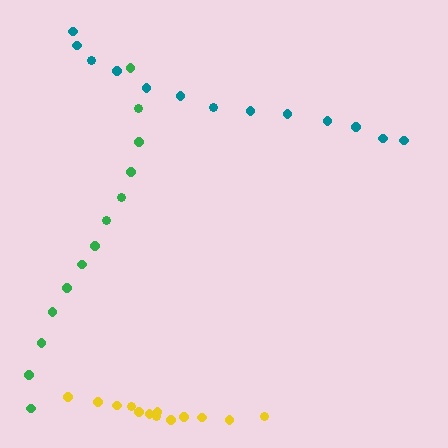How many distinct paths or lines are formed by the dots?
There are 3 distinct paths.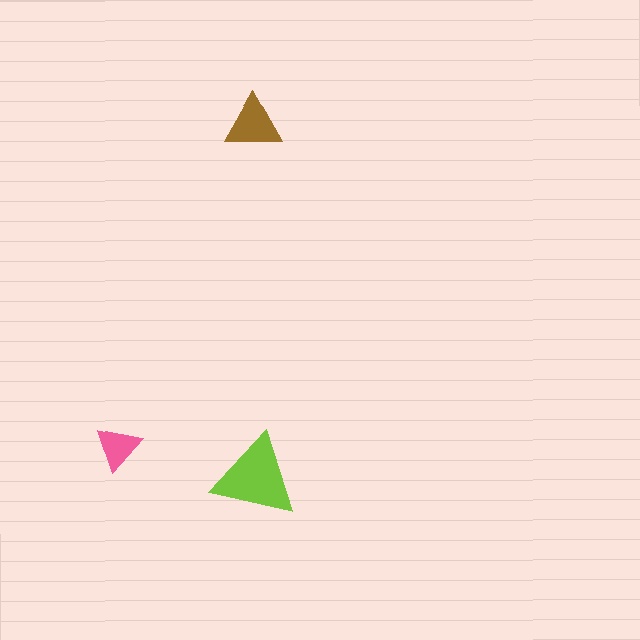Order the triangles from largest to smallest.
the lime one, the brown one, the pink one.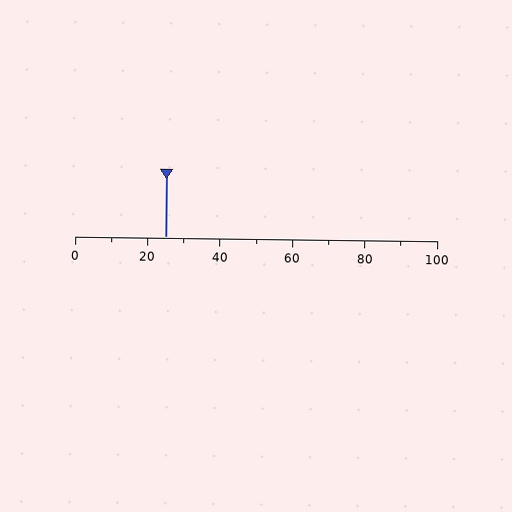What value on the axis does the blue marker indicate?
The marker indicates approximately 25.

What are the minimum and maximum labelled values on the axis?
The axis runs from 0 to 100.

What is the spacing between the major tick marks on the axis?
The major ticks are spaced 20 apart.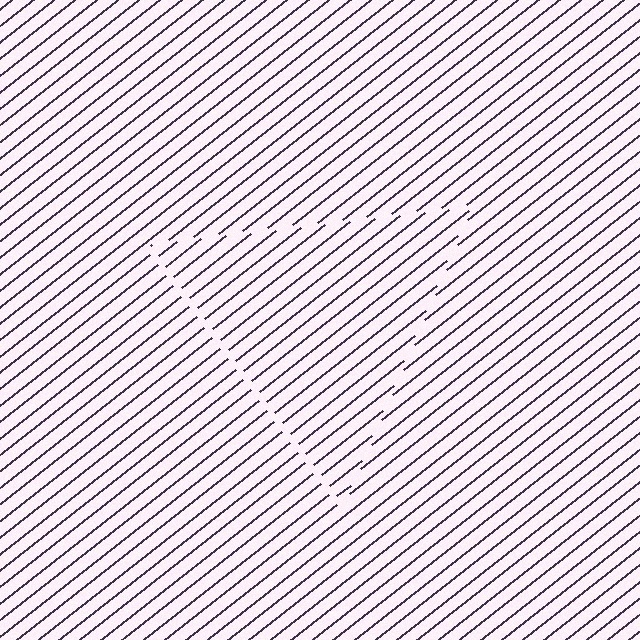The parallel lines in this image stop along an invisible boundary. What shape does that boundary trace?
An illusory triangle. The interior of the shape contains the same grating, shifted by half a period — the contour is defined by the phase discontinuity where line-ends from the inner and outer gratings abut.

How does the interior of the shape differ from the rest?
The interior of the shape contains the same grating, shifted by half a period — the contour is defined by the phase discontinuity where line-ends from the inner and outer gratings abut.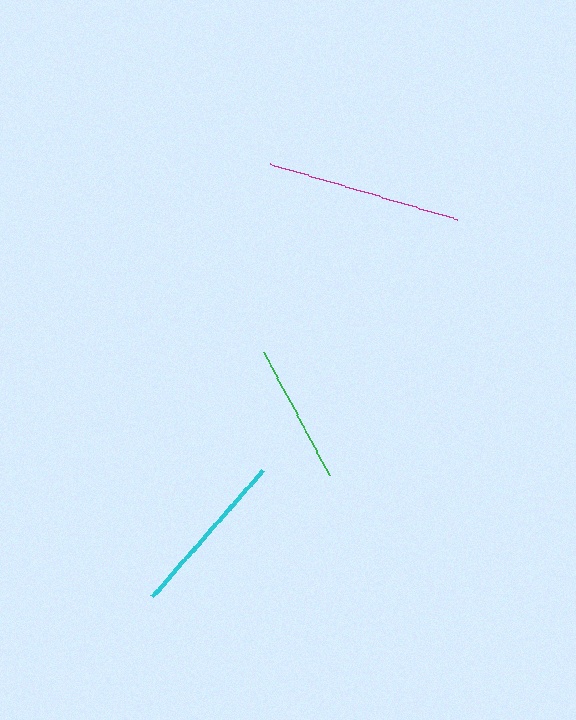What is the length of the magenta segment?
The magenta segment is approximately 195 pixels long.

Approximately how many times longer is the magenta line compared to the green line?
The magenta line is approximately 1.4 times the length of the green line.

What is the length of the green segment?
The green segment is approximately 139 pixels long.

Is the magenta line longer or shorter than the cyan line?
The magenta line is longer than the cyan line.